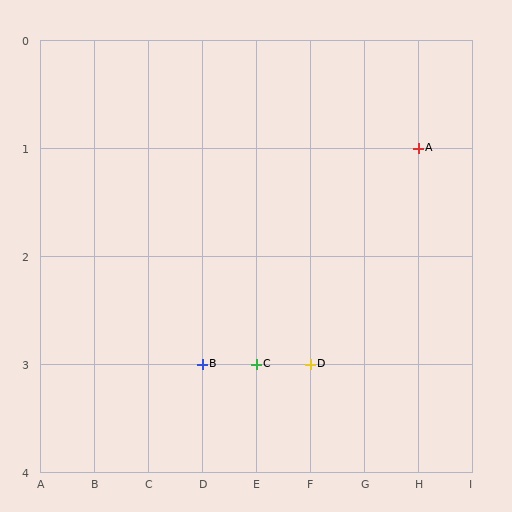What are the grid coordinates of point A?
Point A is at grid coordinates (H, 1).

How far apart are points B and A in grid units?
Points B and A are 4 columns and 2 rows apart (about 4.5 grid units diagonally).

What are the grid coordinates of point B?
Point B is at grid coordinates (D, 3).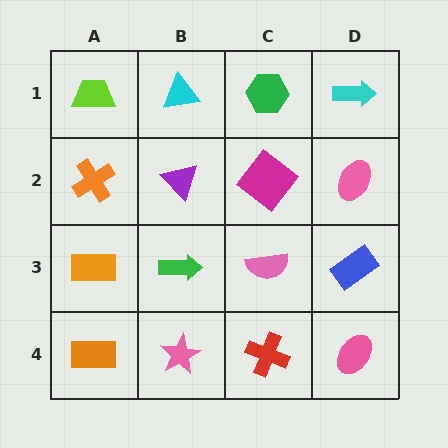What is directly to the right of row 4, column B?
A red cross.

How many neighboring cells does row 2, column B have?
4.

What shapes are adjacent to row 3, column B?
A purple triangle (row 2, column B), a pink star (row 4, column B), an orange rectangle (row 3, column A), a pink semicircle (row 3, column C).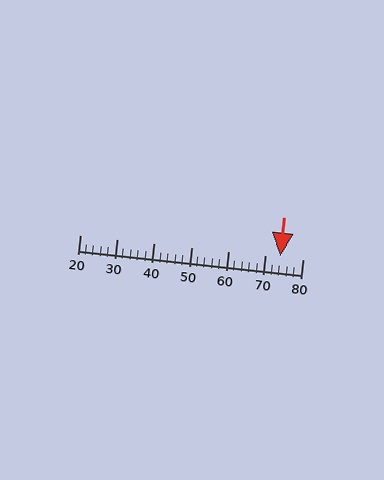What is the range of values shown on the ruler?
The ruler shows values from 20 to 80.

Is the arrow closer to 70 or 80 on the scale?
The arrow is closer to 70.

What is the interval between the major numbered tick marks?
The major tick marks are spaced 10 units apart.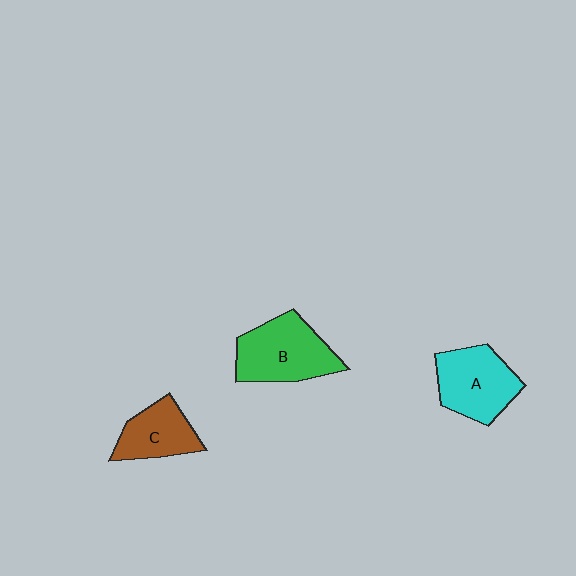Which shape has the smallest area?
Shape C (brown).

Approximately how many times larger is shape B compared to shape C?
Approximately 1.5 times.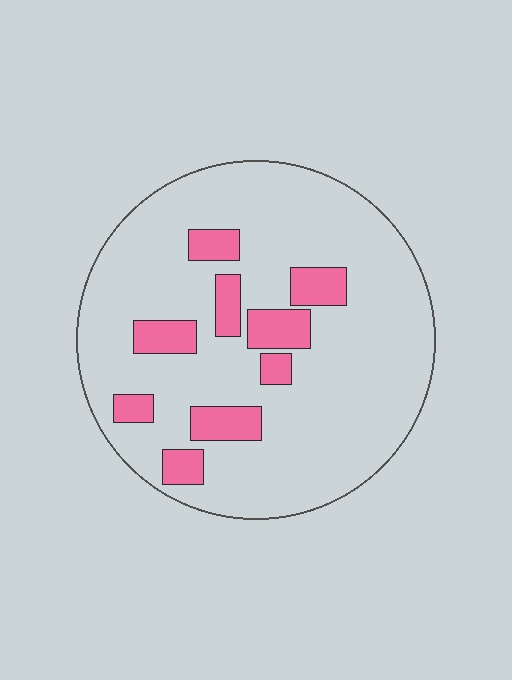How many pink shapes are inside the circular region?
9.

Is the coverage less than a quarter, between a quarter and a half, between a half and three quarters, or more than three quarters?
Less than a quarter.